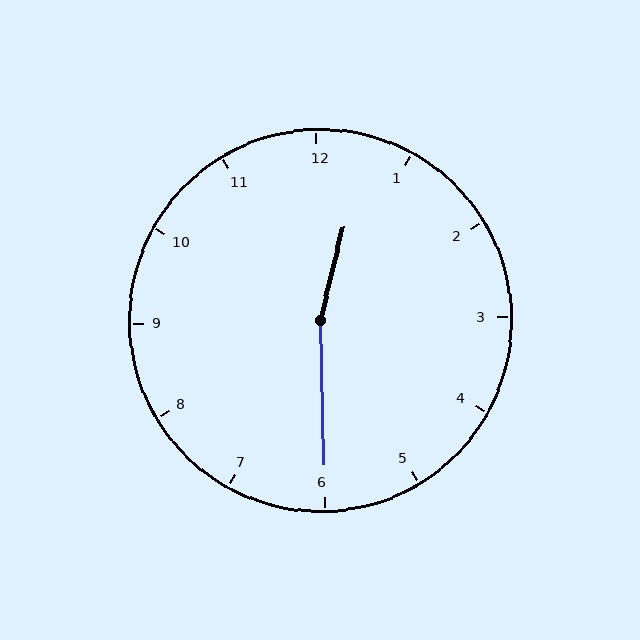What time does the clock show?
12:30.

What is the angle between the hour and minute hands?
Approximately 165 degrees.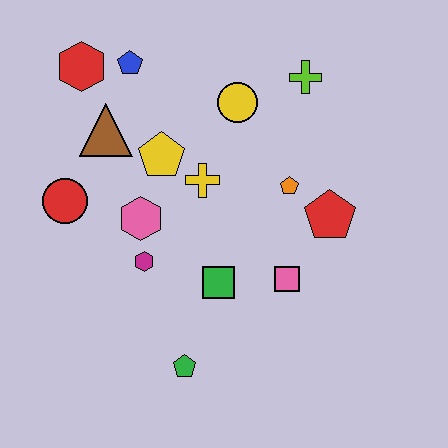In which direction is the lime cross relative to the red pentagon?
The lime cross is above the red pentagon.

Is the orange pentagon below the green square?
No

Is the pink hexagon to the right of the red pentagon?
No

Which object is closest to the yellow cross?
The yellow pentagon is closest to the yellow cross.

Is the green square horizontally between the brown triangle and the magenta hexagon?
No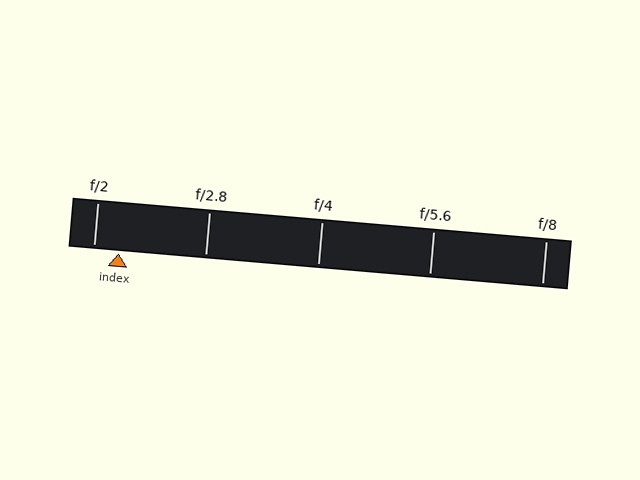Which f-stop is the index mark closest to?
The index mark is closest to f/2.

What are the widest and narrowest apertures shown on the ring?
The widest aperture shown is f/2 and the narrowest is f/8.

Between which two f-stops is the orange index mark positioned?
The index mark is between f/2 and f/2.8.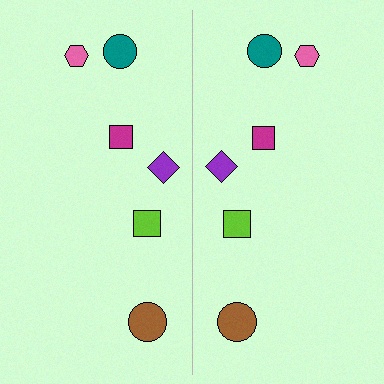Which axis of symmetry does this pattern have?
The pattern has a vertical axis of symmetry running through the center of the image.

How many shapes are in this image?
There are 12 shapes in this image.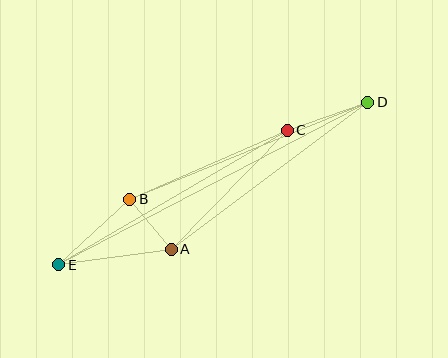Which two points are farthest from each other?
Points D and E are farthest from each other.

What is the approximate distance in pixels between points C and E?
The distance between C and E is approximately 265 pixels.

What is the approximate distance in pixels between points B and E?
The distance between B and E is approximately 96 pixels.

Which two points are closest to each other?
Points A and B are closest to each other.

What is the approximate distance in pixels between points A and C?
The distance between A and C is approximately 166 pixels.